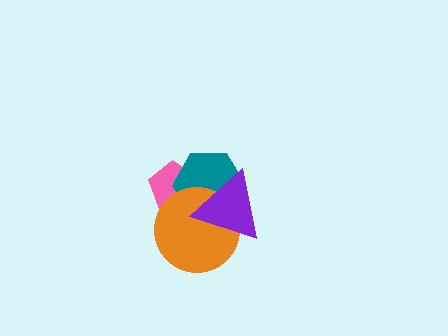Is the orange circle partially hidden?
Yes, it is partially covered by another shape.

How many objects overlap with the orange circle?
3 objects overlap with the orange circle.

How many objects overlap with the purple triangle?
3 objects overlap with the purple triangle.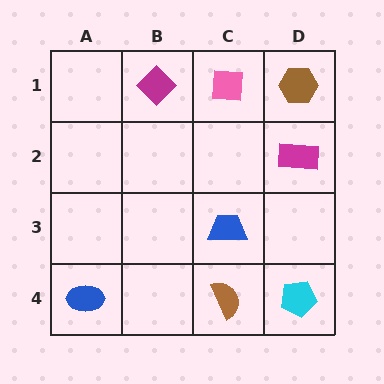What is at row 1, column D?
A brown hexagon.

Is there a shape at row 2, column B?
No, that cell is empty.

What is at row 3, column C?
A blue trapezoid.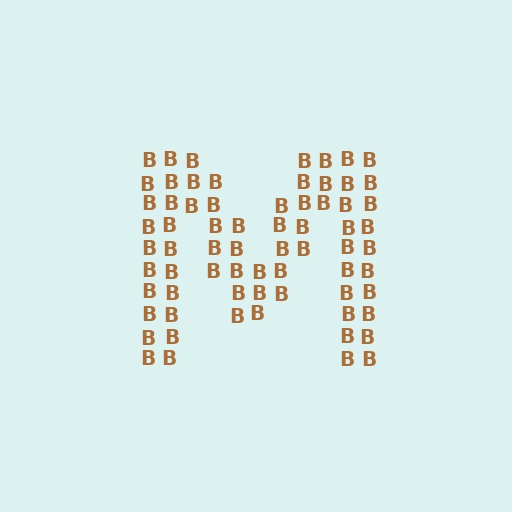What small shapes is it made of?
It is made of small letter B's.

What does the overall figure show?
The overall figure shows the letter M.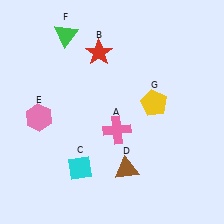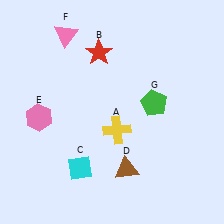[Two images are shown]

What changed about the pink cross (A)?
In Image 1, A is pink. In Image 2, it changed to yellow.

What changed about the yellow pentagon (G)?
In Image 1, G is yellow. In Image 2, it changed to green.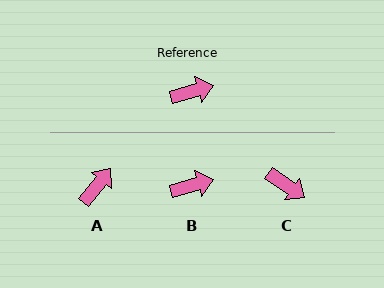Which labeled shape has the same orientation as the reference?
B.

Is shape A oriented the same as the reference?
No, it is off by about 35 degrees.